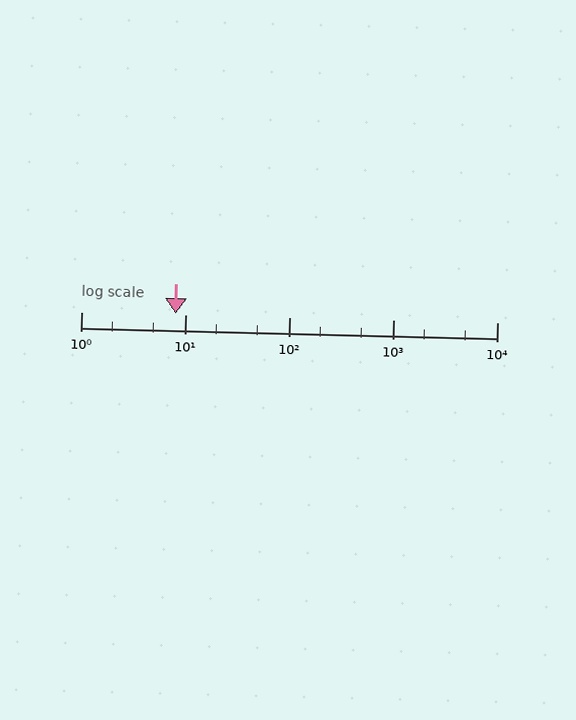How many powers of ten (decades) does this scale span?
The scale spans 4 decades, from 1 to 10000.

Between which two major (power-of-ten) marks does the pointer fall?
The pointer is between 1 and 10.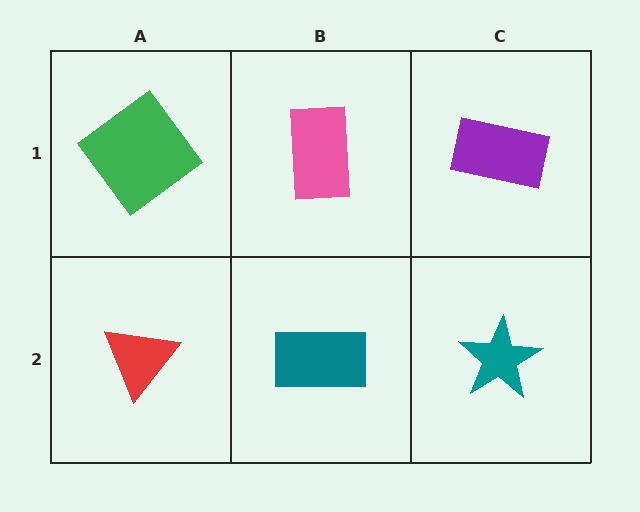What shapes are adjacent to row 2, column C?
A purple rectangle (row 1, column C), a teal rectangle (row 2, column B).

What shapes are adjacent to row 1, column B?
A teal rectangle (row 2, column B), a green diamond (row 1, column A), a purple rectangle (row 1, column C).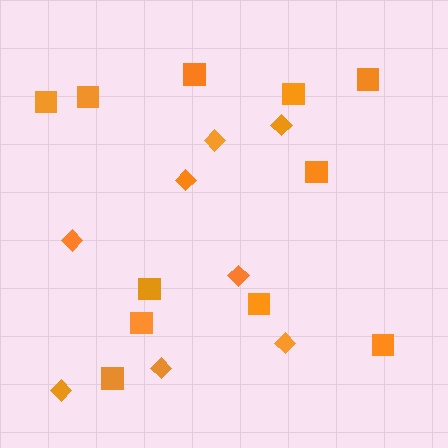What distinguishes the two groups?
There are 2 groups: one group of squares (11) and one group of diamonds (8).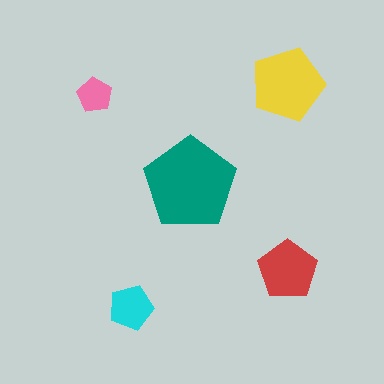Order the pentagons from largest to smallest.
the teal one, the yellow one, the red one, the cyan one, the pink one.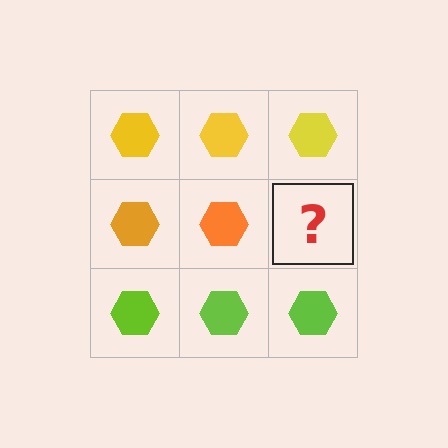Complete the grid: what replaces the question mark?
The question mark should be replaced with an orange hexagon.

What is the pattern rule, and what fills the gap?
The rule is that each row has a consistent color. The gap should be filled with an orange hexagon.